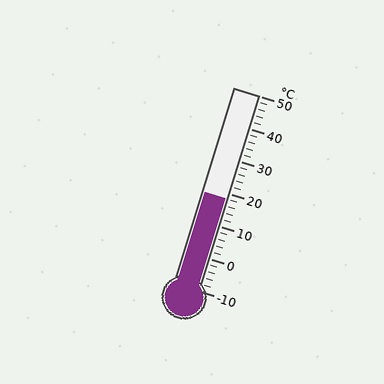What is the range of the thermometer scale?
The thermometer scale ranges from -10°C to 50°C.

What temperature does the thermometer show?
The thermometer shows approximately 18°C.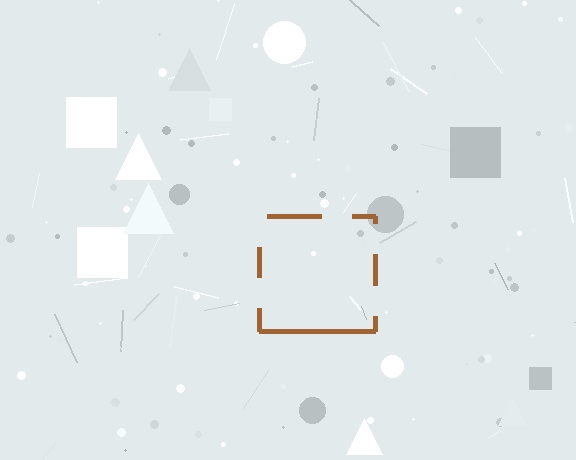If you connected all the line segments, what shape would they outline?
They would outline a square.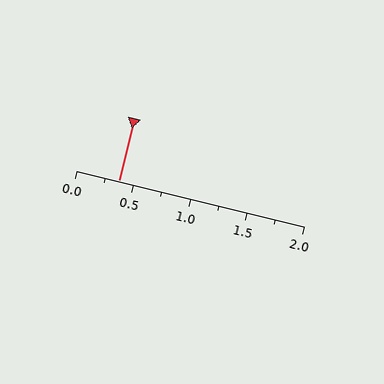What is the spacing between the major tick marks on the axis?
The major ticks are spaced 0.5 apart.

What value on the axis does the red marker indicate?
The marker indicates approximately 0.38.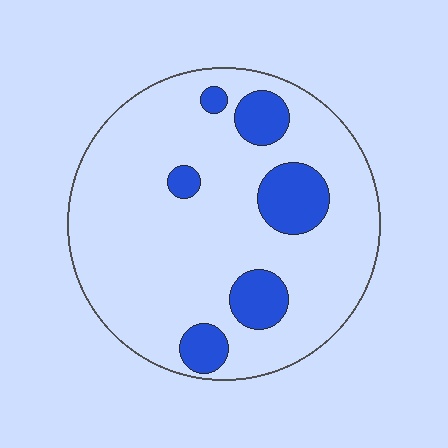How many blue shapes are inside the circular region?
6.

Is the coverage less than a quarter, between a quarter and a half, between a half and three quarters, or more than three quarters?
Less than a quarter.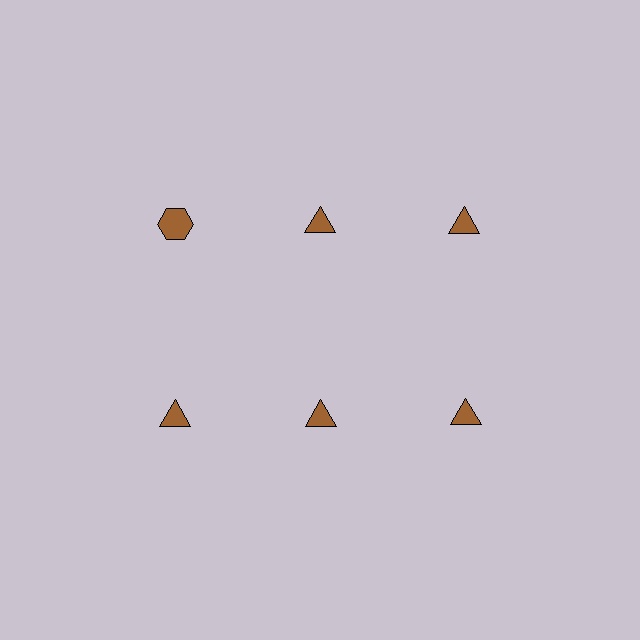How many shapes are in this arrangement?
There are 6 shapes arranged in a grid pattern.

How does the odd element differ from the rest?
It has a different shape: hexagon instead of triangle.